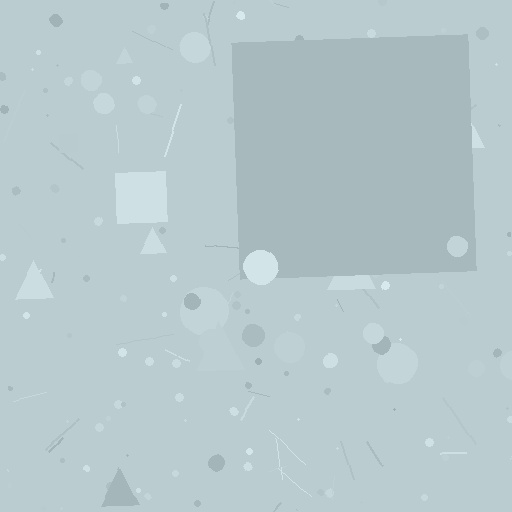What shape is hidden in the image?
A square is hidden in the image.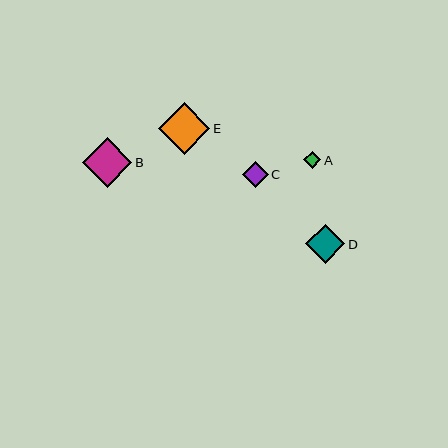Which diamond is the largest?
Diamond E is the largest with a size of approximately 52 pixels.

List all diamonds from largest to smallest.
From largest to smallest: E, B, D, C, A.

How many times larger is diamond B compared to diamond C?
Diamond B is approximately 1.9 times the size of diamond C.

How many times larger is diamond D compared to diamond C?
Diamond D is approximately 1.5 times the size of diamond C.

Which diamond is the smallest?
Diamond A is the smallest with a size of approximately 18 pixels.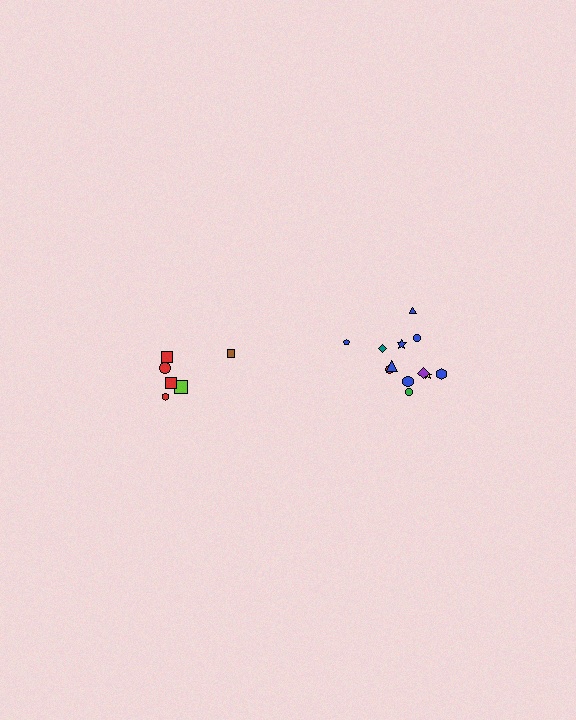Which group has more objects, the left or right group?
The right group.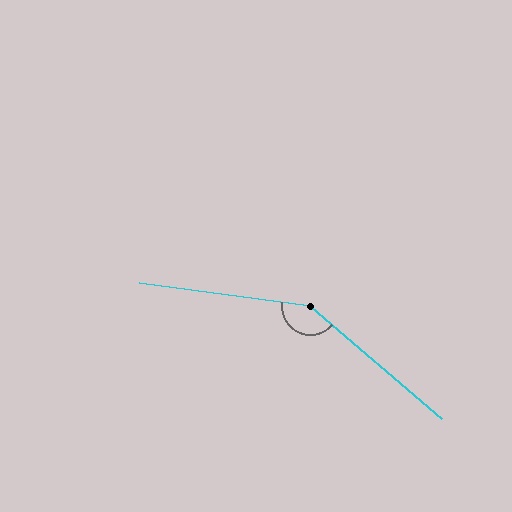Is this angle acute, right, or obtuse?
It is obtuse.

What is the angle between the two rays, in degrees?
Approximately 147 degrees.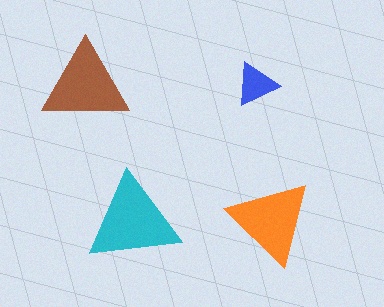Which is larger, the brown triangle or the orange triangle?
The brown one.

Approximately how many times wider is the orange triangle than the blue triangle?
About 2 times wider.